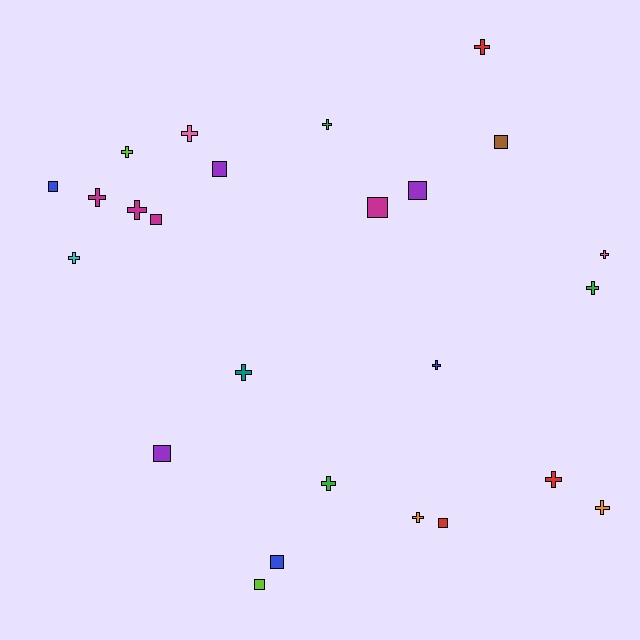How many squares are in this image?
There are 10 squares.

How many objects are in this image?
There are 25 objects.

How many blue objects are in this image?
There are 3 blue objects.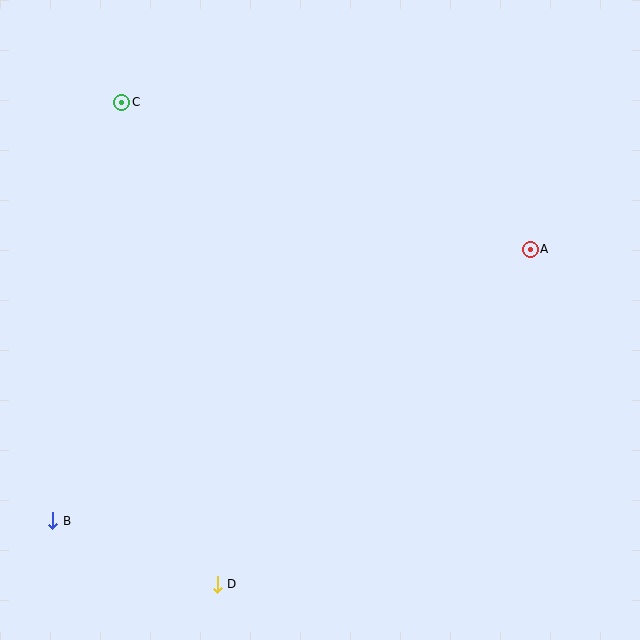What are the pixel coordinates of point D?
Point D is at (217, 584).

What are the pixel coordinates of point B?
Point B is at (53, 521).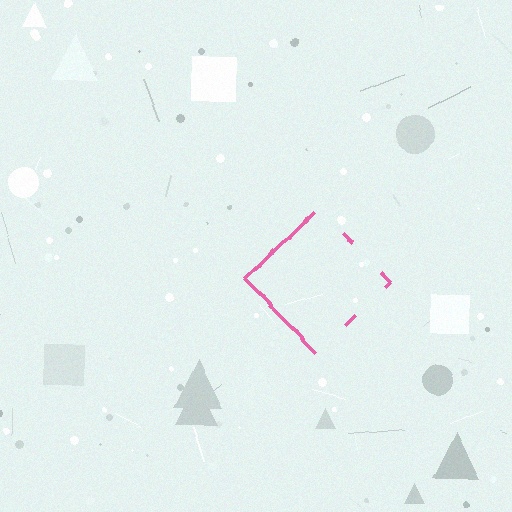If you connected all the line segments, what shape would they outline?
They would outline a diamond.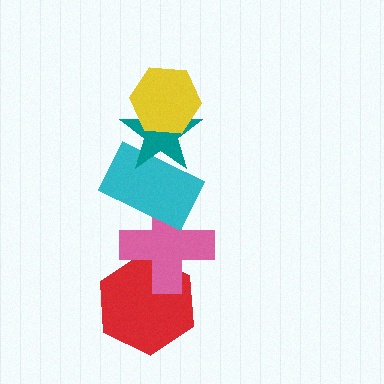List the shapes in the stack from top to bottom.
From top to bottom: the yellow hexagon, the teal star, the cyan rectangle, the pink cross, the red hexagon.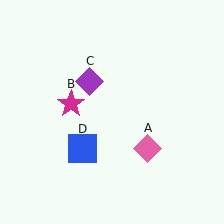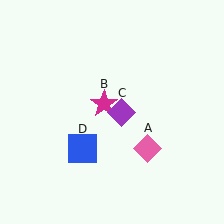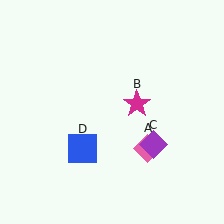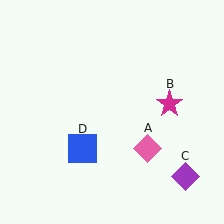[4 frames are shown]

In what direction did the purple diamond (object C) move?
The purple diamond (object C) moved down and to the right.